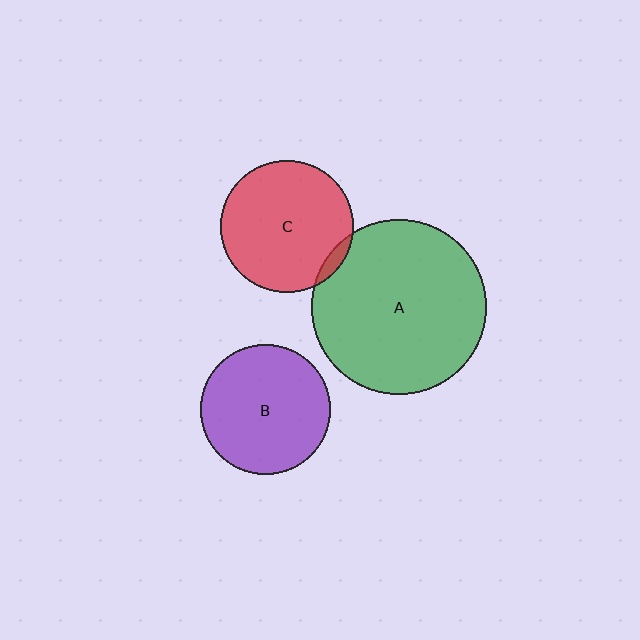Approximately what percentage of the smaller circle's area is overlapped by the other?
Approximately 5%.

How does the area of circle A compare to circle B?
Approximately 1.8 times.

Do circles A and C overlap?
Yes.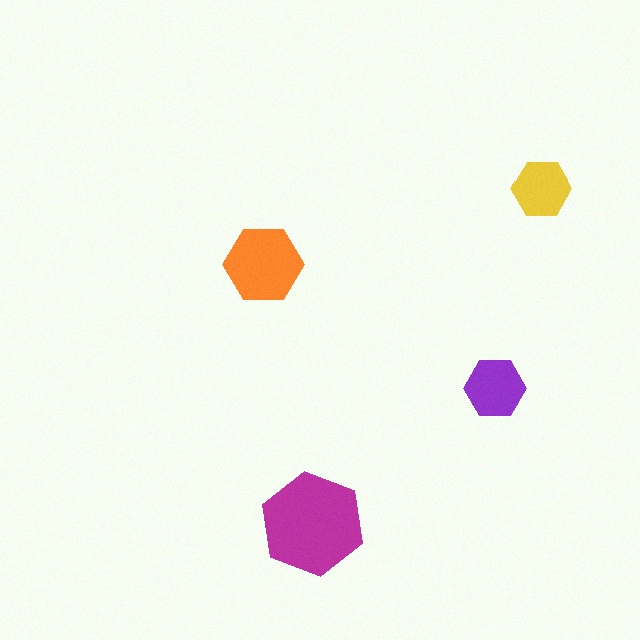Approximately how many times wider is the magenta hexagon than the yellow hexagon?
About 2 times wider.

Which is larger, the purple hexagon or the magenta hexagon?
The magenta one.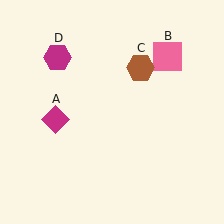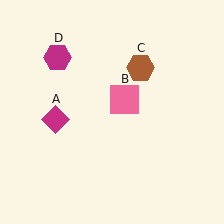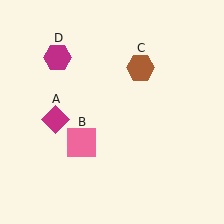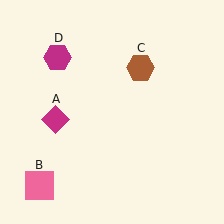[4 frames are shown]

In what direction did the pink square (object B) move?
The pink square (object B) moved down and to the left.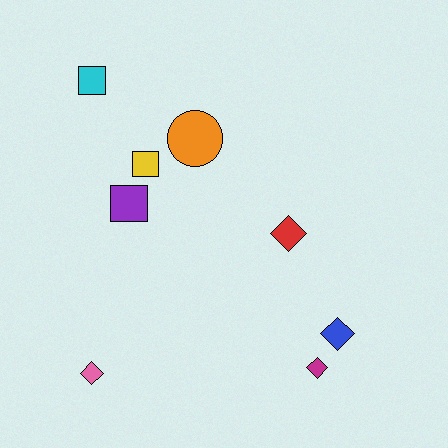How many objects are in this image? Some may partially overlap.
There are 8 objects.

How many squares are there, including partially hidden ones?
There are 3 squares.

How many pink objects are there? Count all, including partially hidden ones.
There is 1 pink object.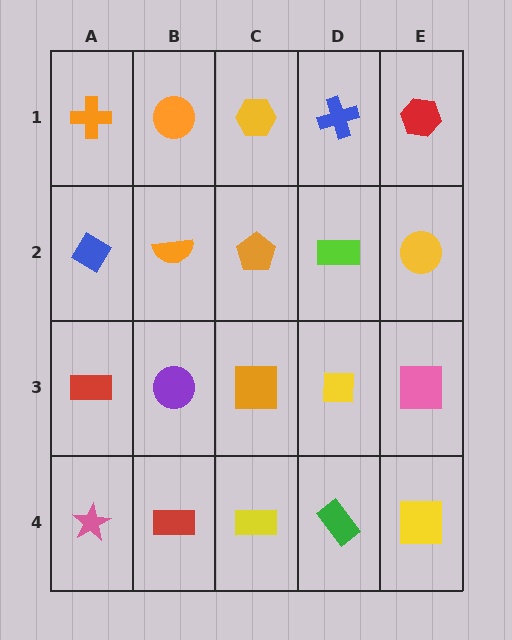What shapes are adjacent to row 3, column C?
An orange pentagon (row 2, column C), a yellow rectangle (row 4, column C), a purple circle (row 3, column B), a yellow square (row 3, column D).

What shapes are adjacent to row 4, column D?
A yellow square (row 3, column D), a yellow rectangle (row 4, column C), a yellow square (row 4, column E).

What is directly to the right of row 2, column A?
An orange semicircle.